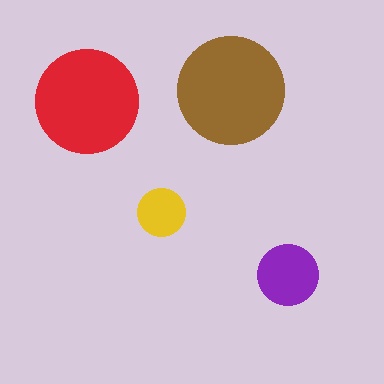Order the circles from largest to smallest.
the brown one, the red one, the purple one, the yellow one.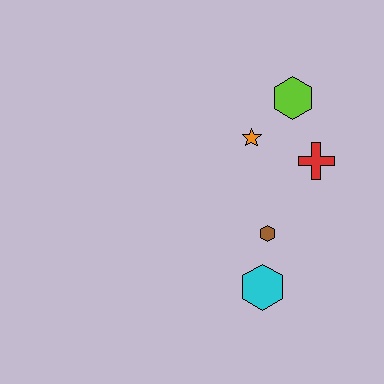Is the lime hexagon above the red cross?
Yes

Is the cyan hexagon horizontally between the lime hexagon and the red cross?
No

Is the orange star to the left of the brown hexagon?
Yes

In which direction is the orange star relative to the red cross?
The orange star is to the left of the red cross.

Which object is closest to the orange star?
The lime hexagon is closest to the orange star.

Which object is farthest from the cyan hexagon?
The lime hexagon is farthest from the cyan hexagon.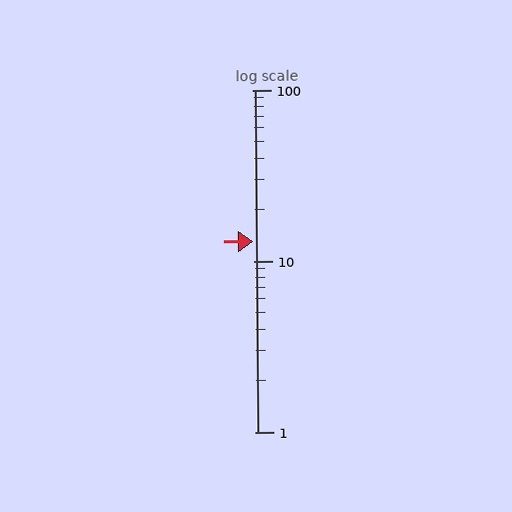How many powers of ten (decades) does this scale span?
The scale spans 2 decades, from 1 to 100.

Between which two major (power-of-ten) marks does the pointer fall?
The pointer is between 10 and 100.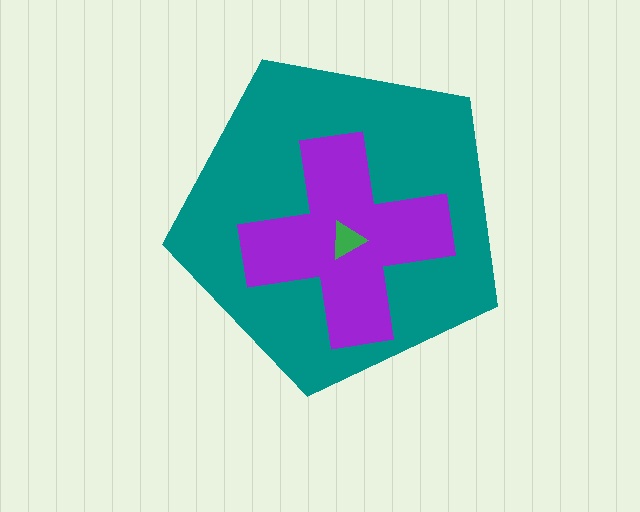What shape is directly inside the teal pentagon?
The purple cross.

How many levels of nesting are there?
3.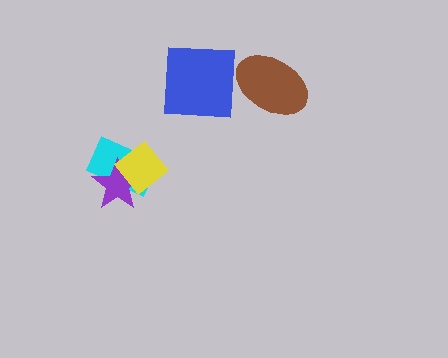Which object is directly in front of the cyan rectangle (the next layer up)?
The purple star is directly in front of the cyan rectangle.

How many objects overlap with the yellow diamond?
2 objects overlap with the yellow diamond.